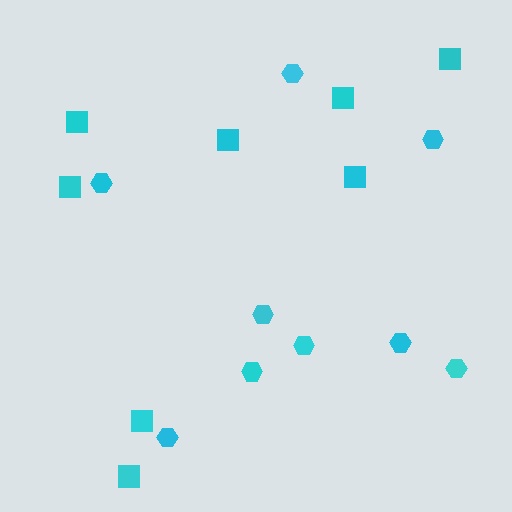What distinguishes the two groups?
There are 2 groups: one group of squares (8) and one group of hexagons (9).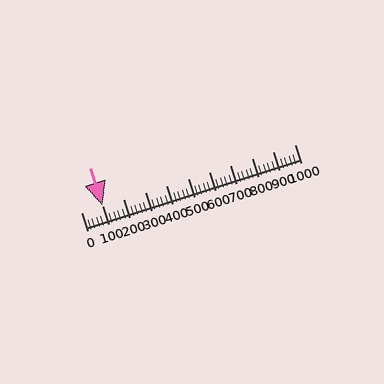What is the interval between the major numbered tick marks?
The major tick marks are spaced 100 units apart.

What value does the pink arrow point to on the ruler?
The pink arrow points to approximately 100.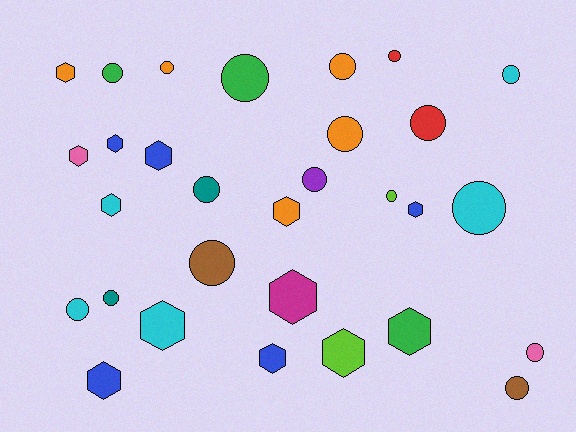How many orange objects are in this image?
There are 5 orange objects.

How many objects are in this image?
There are 30 objects.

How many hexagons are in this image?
There are 13 hexagons.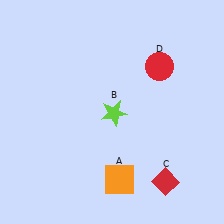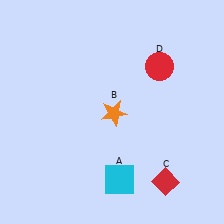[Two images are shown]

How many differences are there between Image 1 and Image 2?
There are 2 differences between the two images.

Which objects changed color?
A changed from orange to cyan. B changed from lime to orange.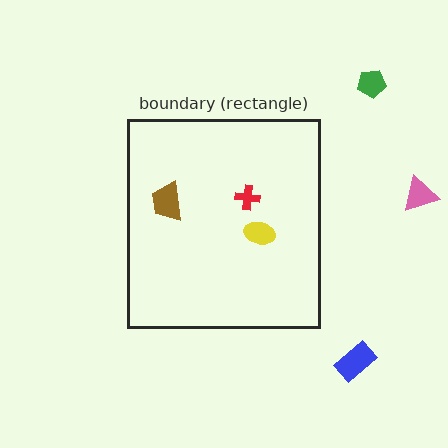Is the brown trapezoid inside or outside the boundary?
Inside.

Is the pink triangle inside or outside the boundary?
Outside.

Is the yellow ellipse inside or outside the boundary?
Inside.